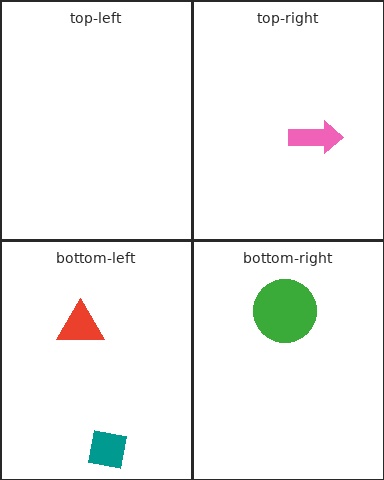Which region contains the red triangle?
The bottom-left region.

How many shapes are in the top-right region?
1.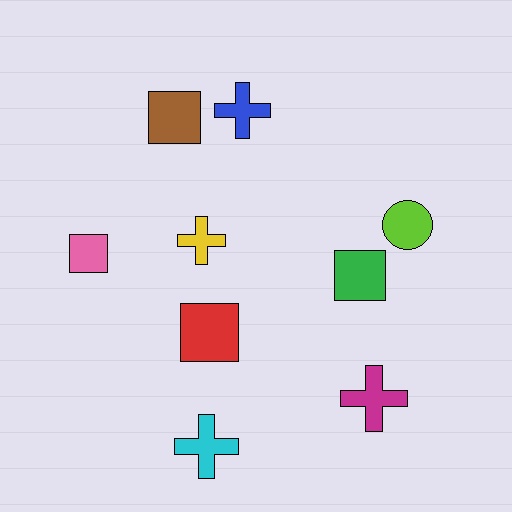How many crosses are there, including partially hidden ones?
There are 4 crosses.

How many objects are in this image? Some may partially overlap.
There are 9 objects.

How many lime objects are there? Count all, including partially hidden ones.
There is 1 lime object.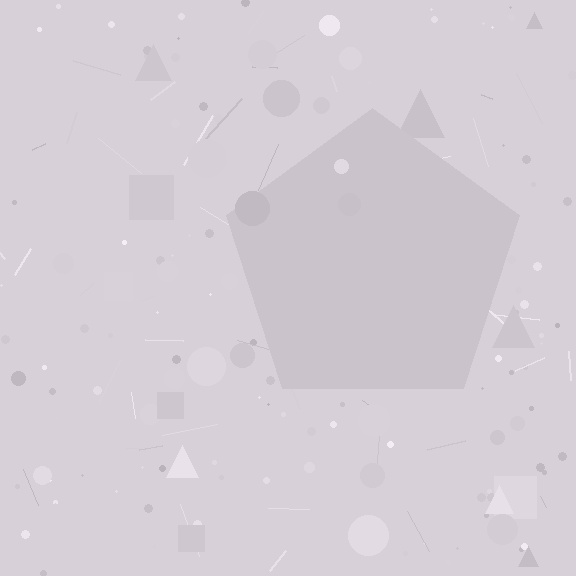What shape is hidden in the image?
A pentagon is hidden in the image.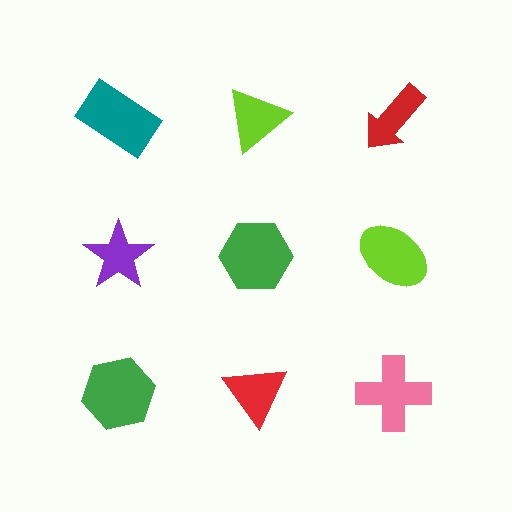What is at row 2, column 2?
A green hexagon.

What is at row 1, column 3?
A red arrow.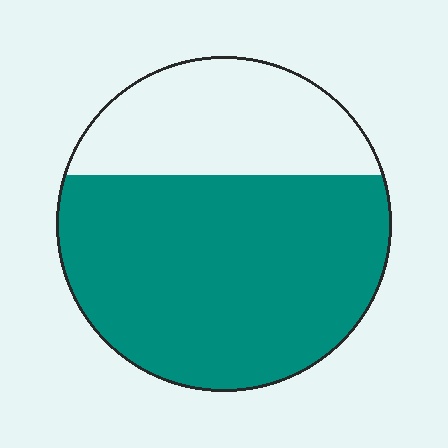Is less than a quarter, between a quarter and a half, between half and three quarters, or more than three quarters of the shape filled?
Between half and three quarters.